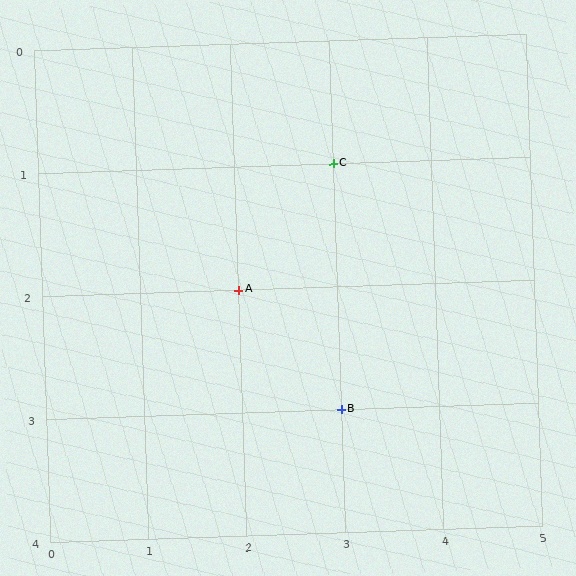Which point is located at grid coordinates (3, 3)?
Point B is at (3, 3).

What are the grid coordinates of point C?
Point C is at grid coordinates (3, 1).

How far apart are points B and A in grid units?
Points B and A are 1 column and 1 row apart (about 1.4 grid units diagonally).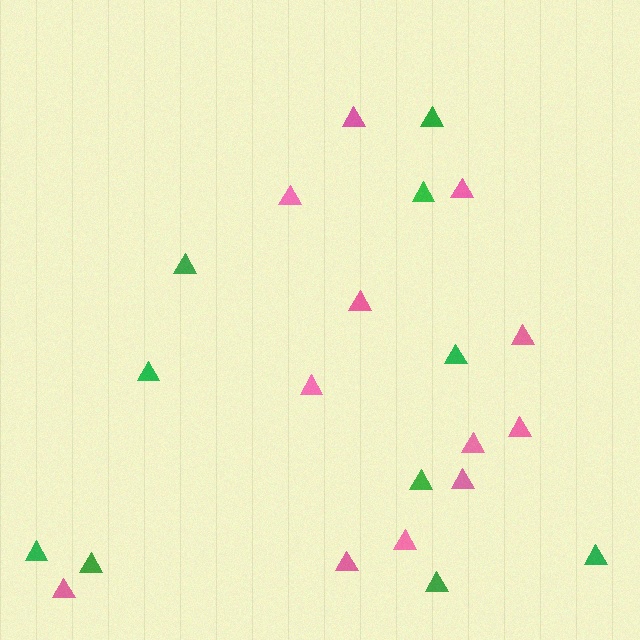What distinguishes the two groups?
There are 2 groups: one group of green triangles (10) and one group of pink triangles (12).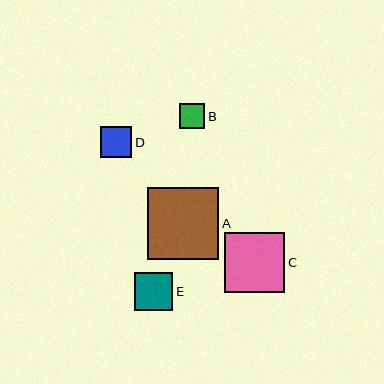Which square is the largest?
Square A is the largest with a size of approximately 71 pixels.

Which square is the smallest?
Square B is the smallest with a size of approximately 25 pixels.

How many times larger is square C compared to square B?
Square C is approximately 2.4 times the size of square B.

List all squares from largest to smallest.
From largest to smallest: A, C, E, D, B.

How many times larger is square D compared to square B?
Square D is approximately 1.3 times the size of square B.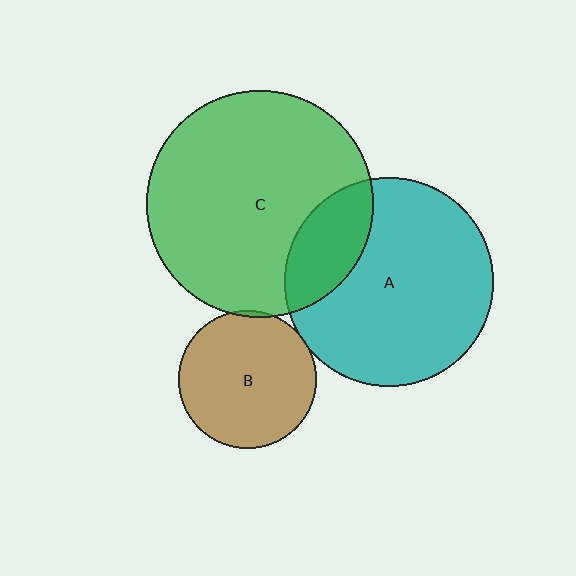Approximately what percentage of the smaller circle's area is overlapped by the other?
Approximately 20%.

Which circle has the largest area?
Circle C (green).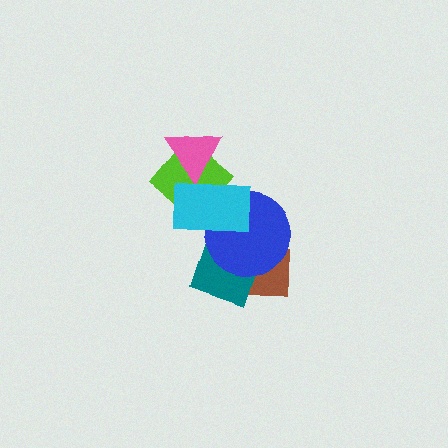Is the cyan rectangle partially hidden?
No, no other shape covers it.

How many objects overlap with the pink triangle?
2 objects overlap with the pink triangle.